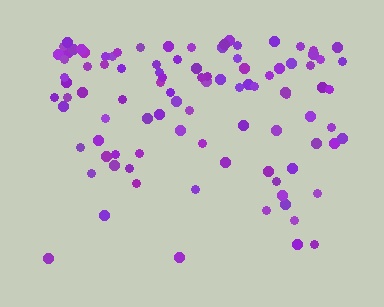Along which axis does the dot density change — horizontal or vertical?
Vertical.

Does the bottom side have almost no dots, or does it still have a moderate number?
Still a moderate number, just noticeably fewer than the top.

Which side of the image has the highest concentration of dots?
The top.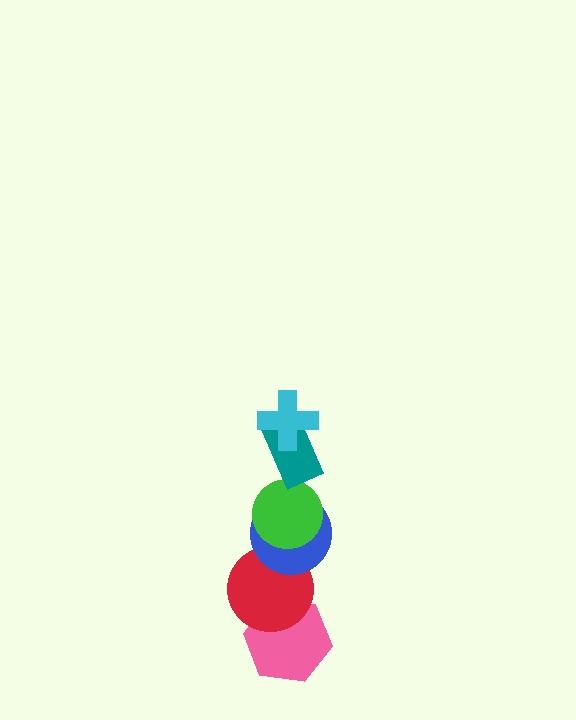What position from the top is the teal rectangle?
The teal rectangle is 2nd from the top.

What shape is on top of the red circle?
The blue circle is on top of the red circle.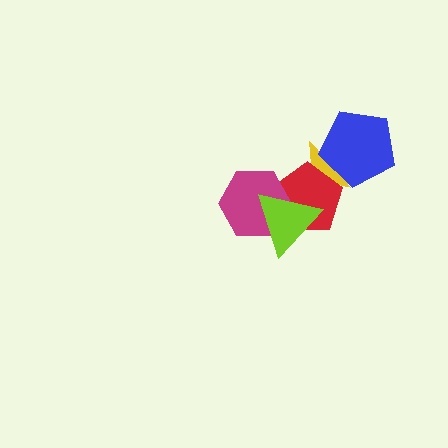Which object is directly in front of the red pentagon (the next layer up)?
The magenta hexagon is directly in front of the red pentagon.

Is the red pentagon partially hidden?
Yes, it is partially covered by another shape.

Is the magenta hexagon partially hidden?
Yes, it is partially covered by another shape.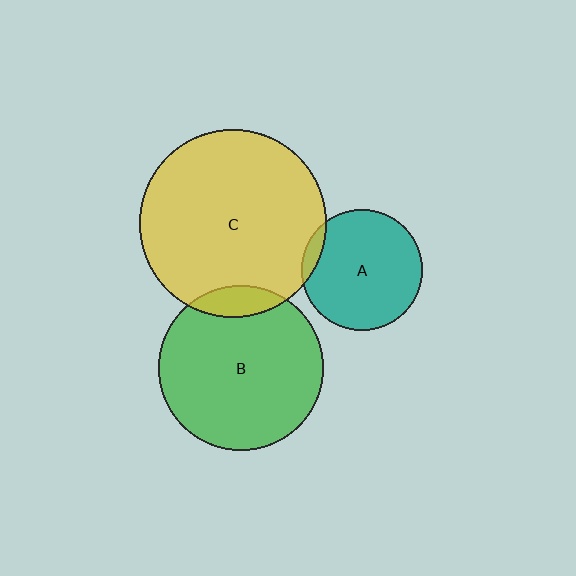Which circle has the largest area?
Circle C (yellow).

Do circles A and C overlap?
Yes.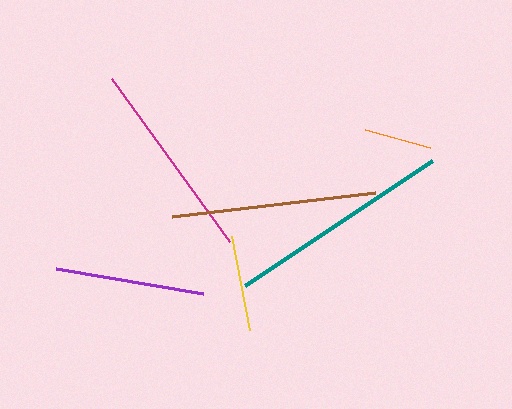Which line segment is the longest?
The teal line is the longest at approximately 225 pixels.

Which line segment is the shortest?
The orange line is the shortest at approximately 68 pixels.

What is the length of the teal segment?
The teal segment is approximately 225 pixels long.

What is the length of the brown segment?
The brown segment is approximately 205 pixels long.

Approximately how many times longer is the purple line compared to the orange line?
The purple line is approximately 2.2 times the length of the orange line.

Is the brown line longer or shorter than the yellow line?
The brown line is longer than the yellow line.